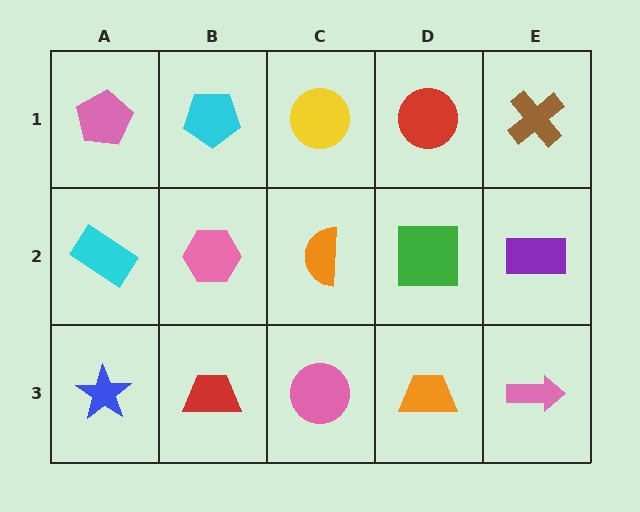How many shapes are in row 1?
5 shapes.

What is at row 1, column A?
A pink pentagon.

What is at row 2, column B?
A pink hexagon.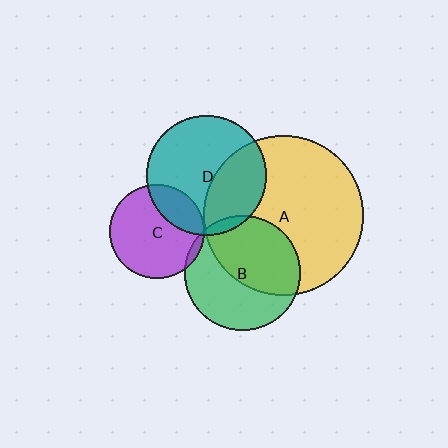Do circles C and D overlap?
Yes.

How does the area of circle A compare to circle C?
Approximately 2.8 times.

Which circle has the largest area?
Circle A (yellow).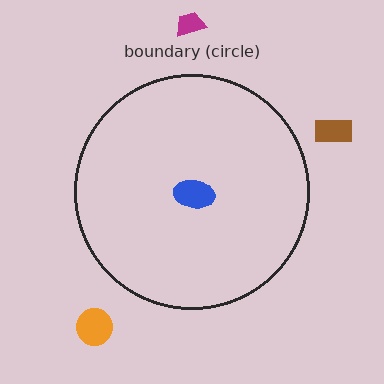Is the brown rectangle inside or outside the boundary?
Outside.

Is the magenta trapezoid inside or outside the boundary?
Outside.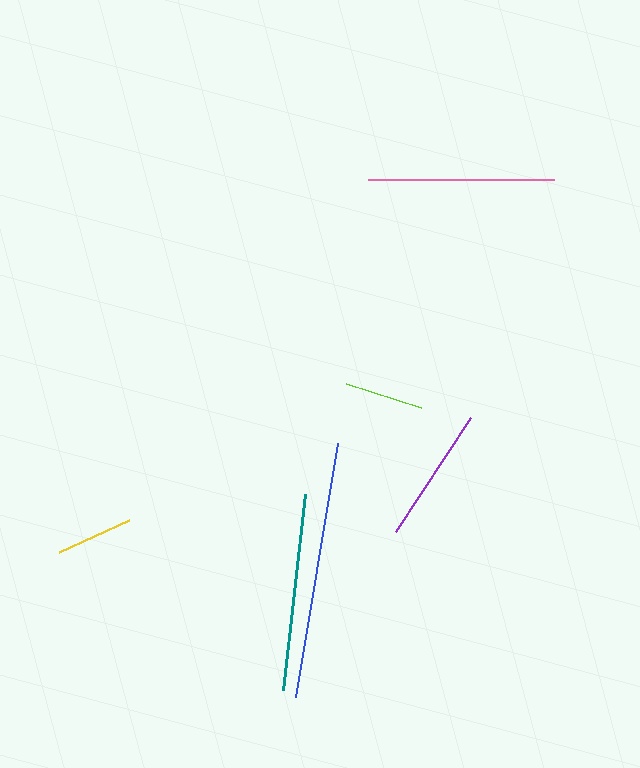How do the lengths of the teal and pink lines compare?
The teal and pink lines are approximately the same length.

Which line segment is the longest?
The blue line is the longest at approximately 257 pixels.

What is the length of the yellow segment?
The yellow segment is approximately 77 pixels long.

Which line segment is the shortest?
The yellow line is the shortest at approximately 77 pixels.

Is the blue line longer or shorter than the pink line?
The blue line is longer than the pink line.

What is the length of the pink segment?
The pink segment is approximately 186 pixels long.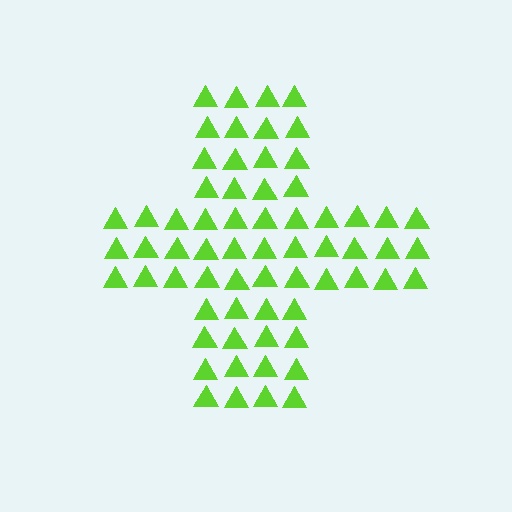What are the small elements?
The small elements are triangles.